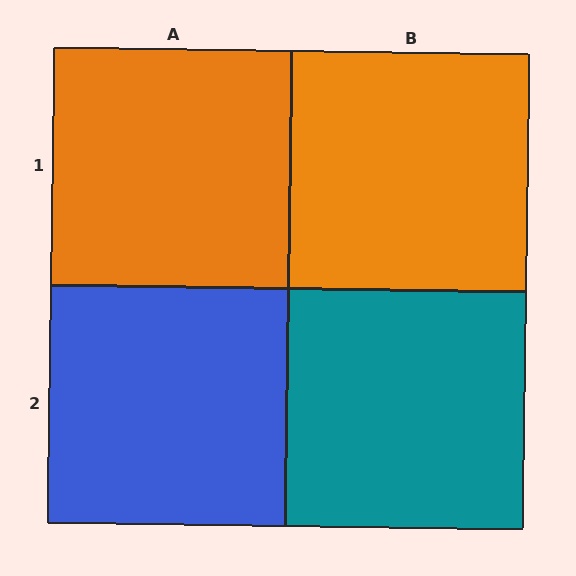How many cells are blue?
1 cell is blue.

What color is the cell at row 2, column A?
Blue.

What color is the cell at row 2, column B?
Teal.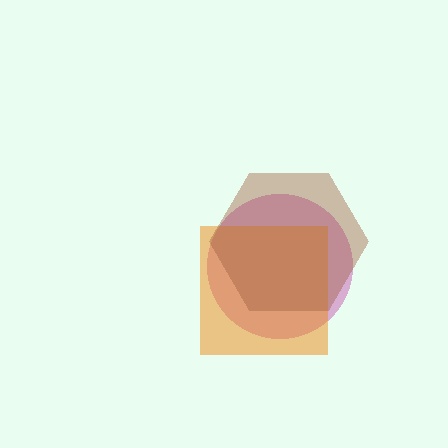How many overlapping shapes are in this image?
There are 3 overlapping shapes in the image.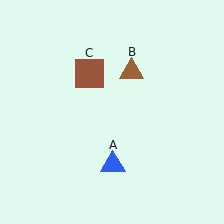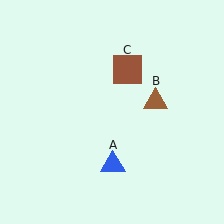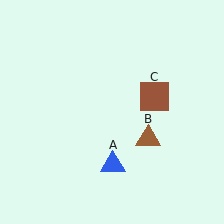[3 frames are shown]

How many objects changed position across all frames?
2 objects changed position: brown triangle (object B), brown square (object C).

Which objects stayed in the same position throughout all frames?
Blue triangle (object A) remained stationary.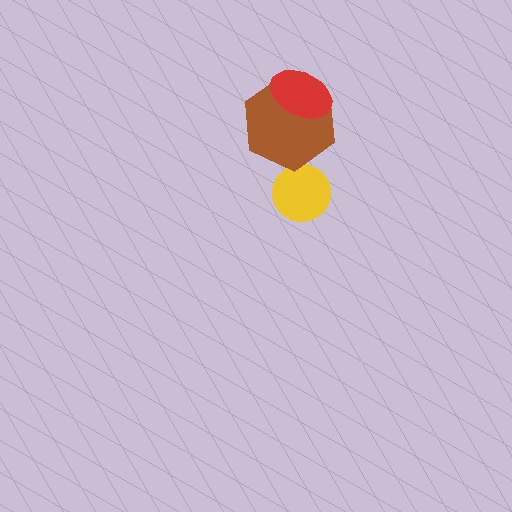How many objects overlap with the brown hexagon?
1 object overlaps with the brown hexagon.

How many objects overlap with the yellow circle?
0 objects overlap with the yellow circle.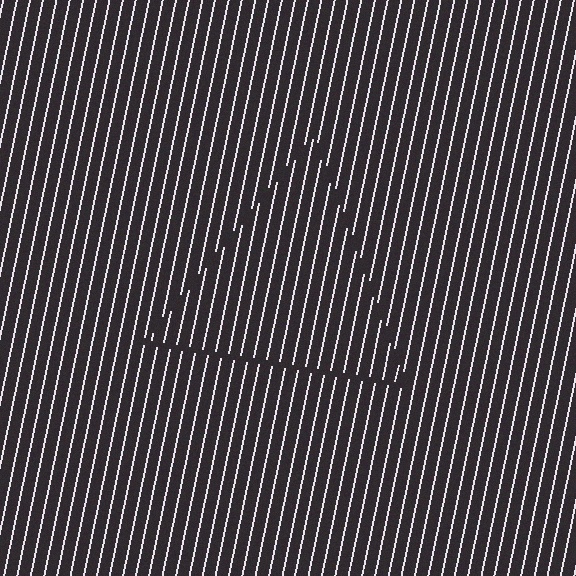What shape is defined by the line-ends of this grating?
An illusory triangle. The interior of the shape contains the same grating, shifted by half a period — the contour is defined by the phase discontinuity where line-ends from the inner and outer gratings abut.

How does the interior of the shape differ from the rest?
The interior of the shape contains the same grating, shifted by half a period — the contour is defined by the phase discontinuity where line-ends from the inner and outer gratings abut.